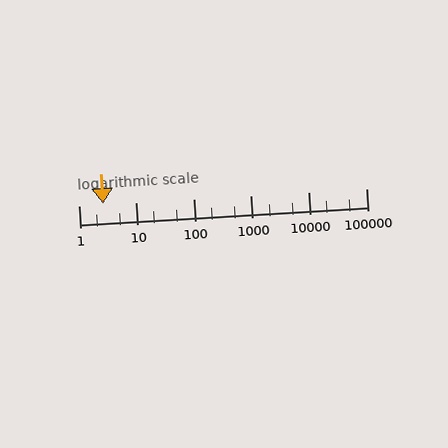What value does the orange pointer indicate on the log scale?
The pointer indicates approximately 2.7.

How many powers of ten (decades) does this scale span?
The scale spans 5 decades, from 1 to 100000.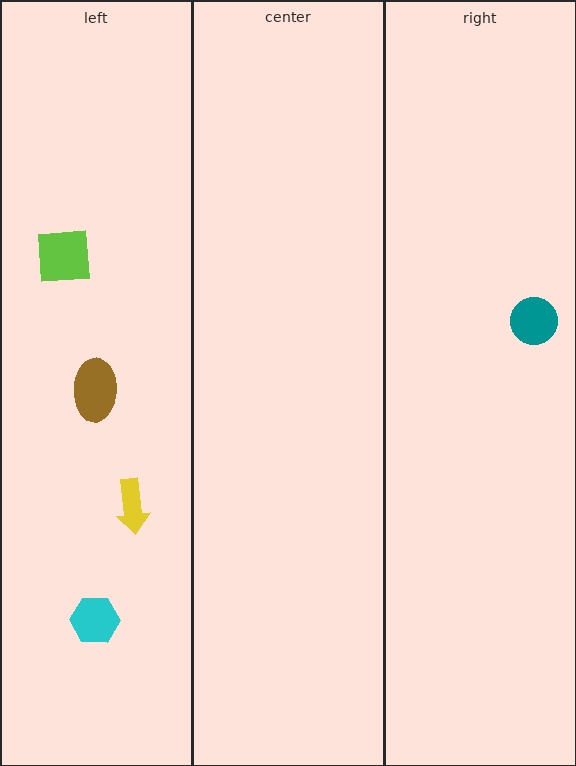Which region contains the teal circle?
The right region.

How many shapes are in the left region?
4.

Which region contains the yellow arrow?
The left region.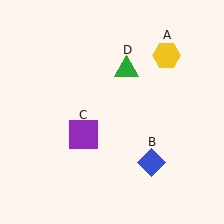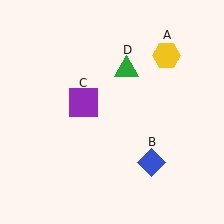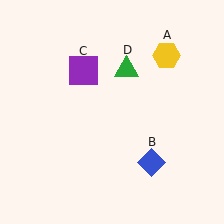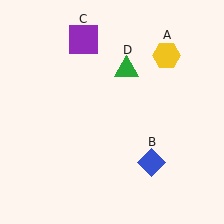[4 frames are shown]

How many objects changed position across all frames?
1 object changed position: purple square (object C).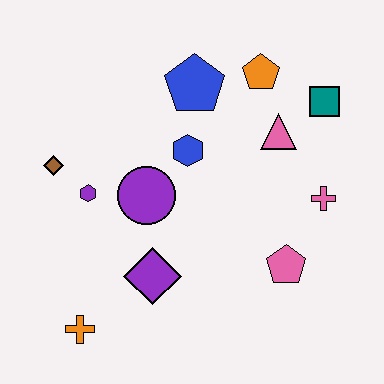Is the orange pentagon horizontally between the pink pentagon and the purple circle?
Yes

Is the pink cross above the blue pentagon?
No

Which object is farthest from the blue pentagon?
The orange cross is farthest from the blue pentagon.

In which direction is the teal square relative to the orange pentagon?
The teal square is to the right of the orange pentagon.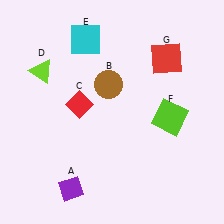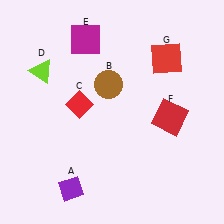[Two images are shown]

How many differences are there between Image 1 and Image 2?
There are 2 differences between the two images.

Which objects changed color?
E changed from cyan to magenta. F changed from lime to red.